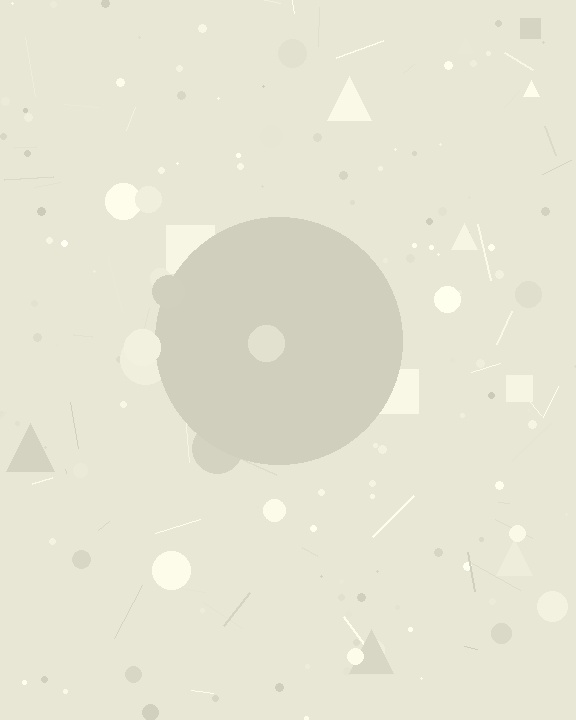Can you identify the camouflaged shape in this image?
The camouflaged shape is a circle.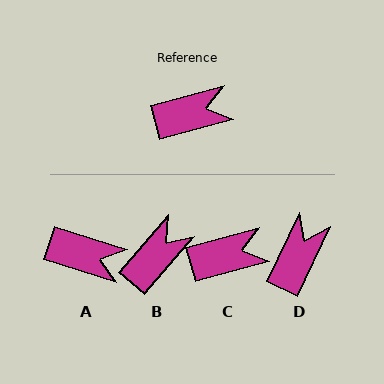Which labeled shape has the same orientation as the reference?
C.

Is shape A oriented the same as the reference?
No, it is off by about 32 degrees.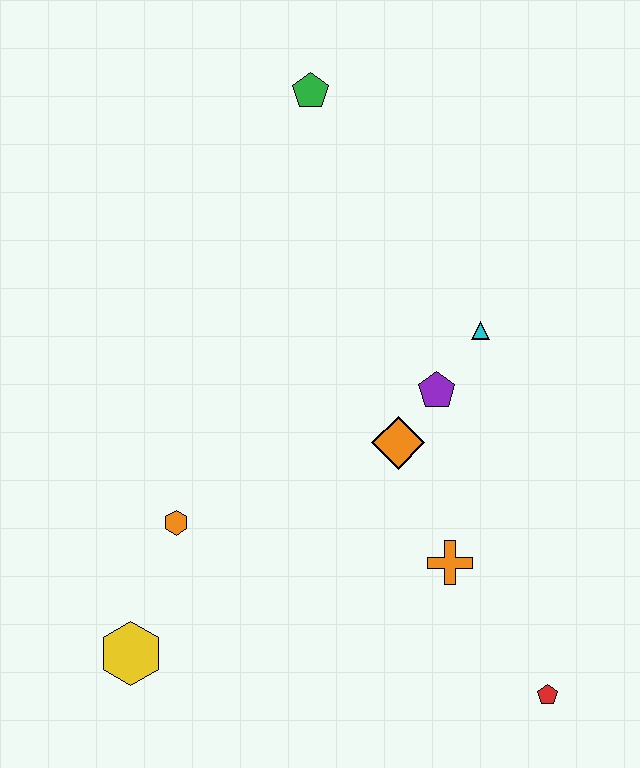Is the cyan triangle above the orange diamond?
Yes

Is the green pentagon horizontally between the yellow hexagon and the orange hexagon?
No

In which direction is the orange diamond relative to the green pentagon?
The orange diamond is below the green pentagon.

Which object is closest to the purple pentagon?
The orange diamond is closest to the purple pentagon.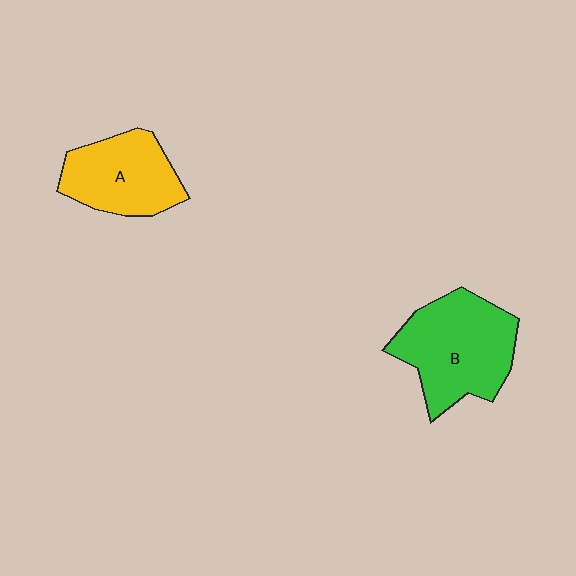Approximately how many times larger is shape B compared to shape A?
Approximately 1.3 times.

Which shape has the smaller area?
Shape A (yellow).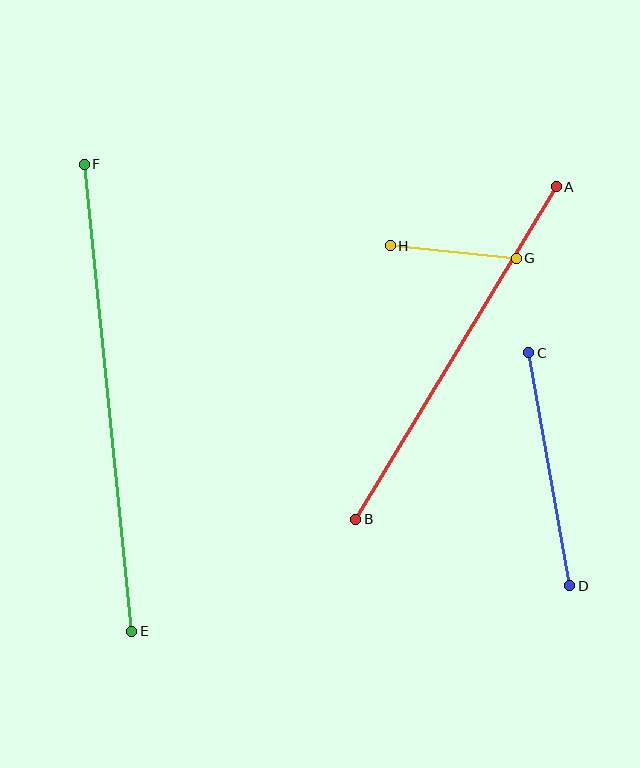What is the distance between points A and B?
The distance is approximately 389 pixels.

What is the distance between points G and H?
The distance is approximately 126 pixels.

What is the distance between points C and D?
The distance is approximately 236 pixels.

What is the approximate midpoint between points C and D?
The midpoint is at approximately (549, 469) pixels.